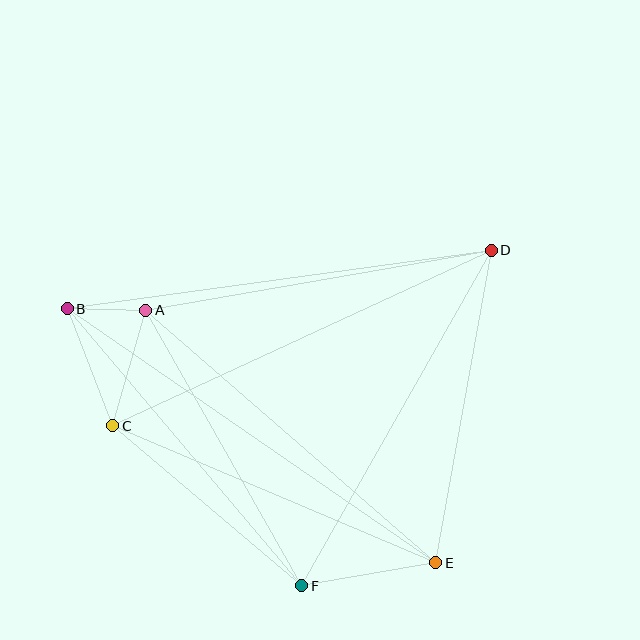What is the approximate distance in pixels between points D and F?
The distance between D and F is approximately 385 pixels.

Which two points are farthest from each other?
Points B and E are farthest from each other.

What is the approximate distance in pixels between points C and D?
The distance between C and D is approximately 417 pixels.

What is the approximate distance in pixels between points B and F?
The distance between B and F is approximately 363 pixels.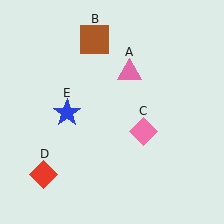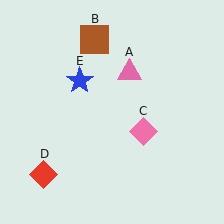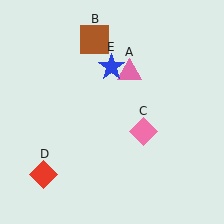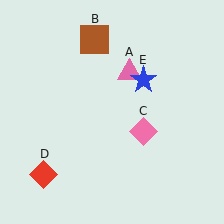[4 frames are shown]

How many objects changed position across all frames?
1 object changed position: blue star (object E).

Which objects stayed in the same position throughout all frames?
Pink triangle (object A) and brown square (object B) and pink diamond (object C) and red diamond (object D) remained stationary.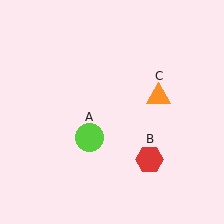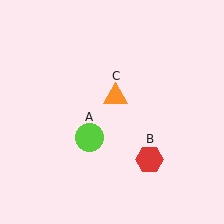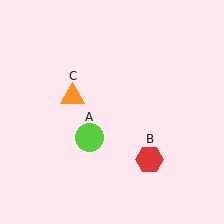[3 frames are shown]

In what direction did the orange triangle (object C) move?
The orange triangle (object C) moved left.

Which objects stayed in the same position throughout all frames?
Lime circle (object A) and red hexagon (object B) remained stationary.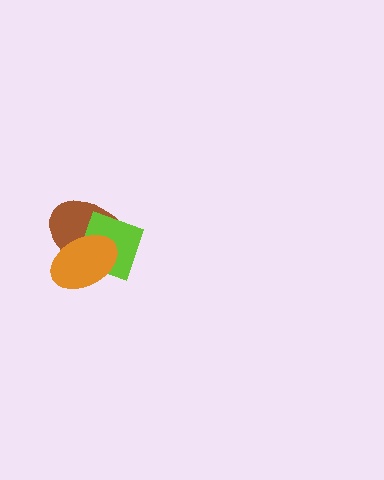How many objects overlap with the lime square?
2 objects overlap with the lime square.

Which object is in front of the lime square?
The orange ellipse is in front of the lime square.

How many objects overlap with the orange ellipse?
2 objects overlap with the orange ellipse.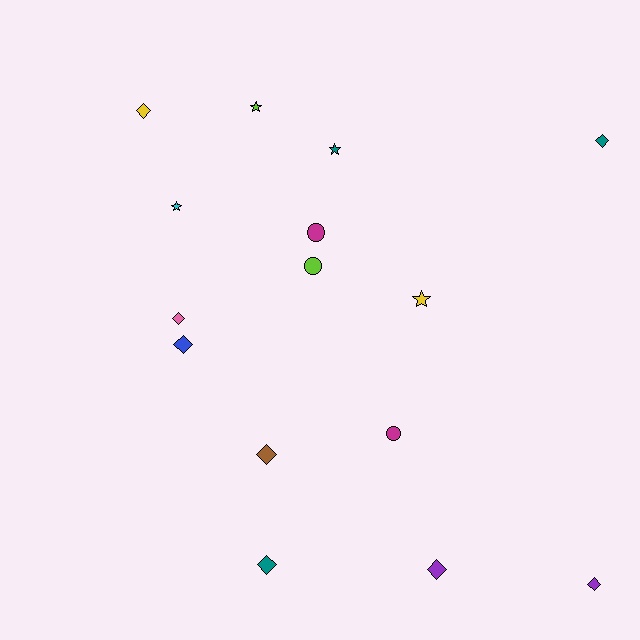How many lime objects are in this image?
There are 2 lime objects.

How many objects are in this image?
There are 15 objects.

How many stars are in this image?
There are 4 stars.